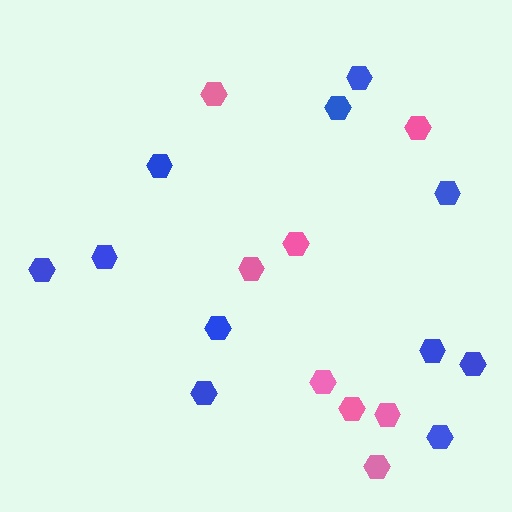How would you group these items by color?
There are 2 groups: one group of pink hexagons (8) and one group of blue hexagons (11).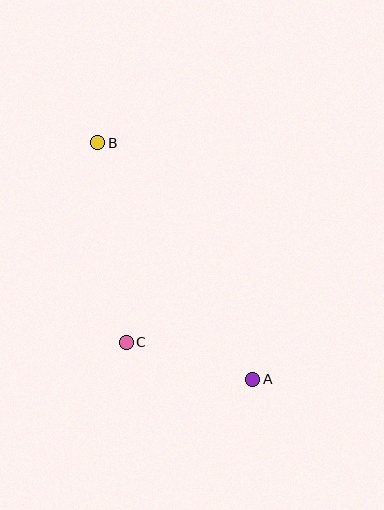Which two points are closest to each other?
Points A and C are closest to each other.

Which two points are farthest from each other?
Points A and B are farthest from each other.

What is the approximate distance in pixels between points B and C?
The distance between B and C is approximately 202 pixels.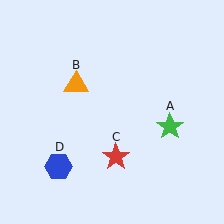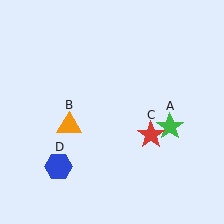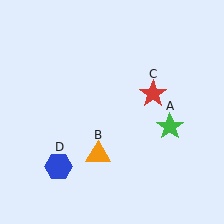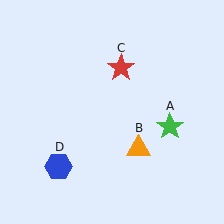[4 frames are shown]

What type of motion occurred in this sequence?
The orange triangle (object B), red star (object C) rotated counterclockwise around the center of the scene.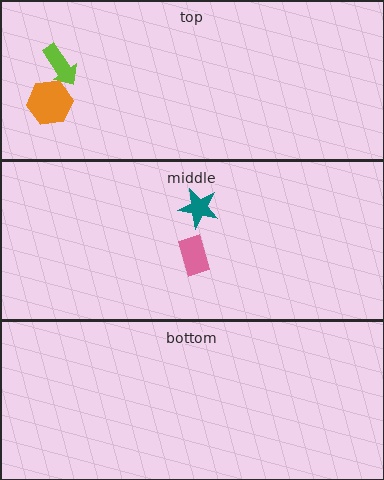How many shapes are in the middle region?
2.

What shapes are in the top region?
The lime arrow, the orange hexagon.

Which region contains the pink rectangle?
The middle region.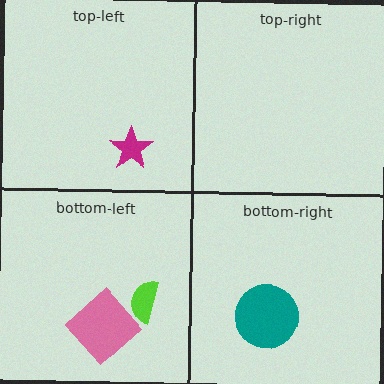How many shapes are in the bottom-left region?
2.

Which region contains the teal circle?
The bottom-right region.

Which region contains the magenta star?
The top-left region.